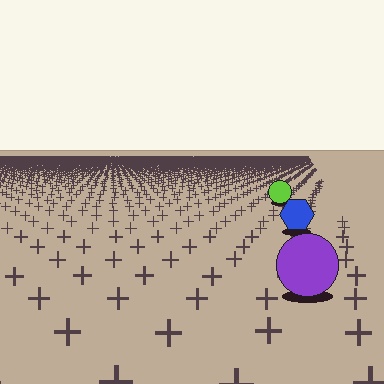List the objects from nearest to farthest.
From nearest to farthest: the purple circle, the blue hexagon, the lime circle.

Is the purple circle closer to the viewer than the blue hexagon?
Yes. The purple circle is closer — you can tell from the texture gradient: the ground texture is coarser near it.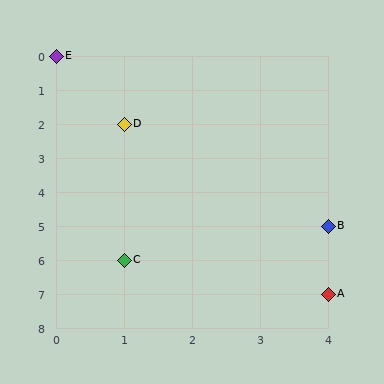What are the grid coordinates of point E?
Point E is at grid coordinates (0, 0).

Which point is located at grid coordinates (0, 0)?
Point E is at (0, 0).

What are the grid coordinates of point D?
Point D is at grid coordinates (1, 2).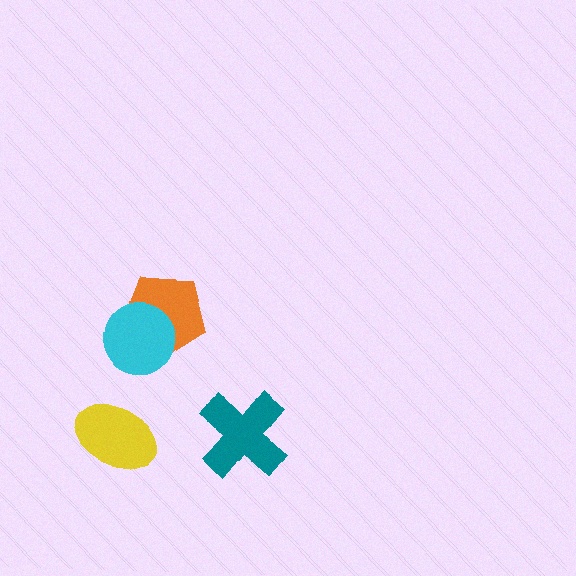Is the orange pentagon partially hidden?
Yes, it is partially covered by another shape.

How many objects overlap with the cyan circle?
1 object overlaps with the cyan circle.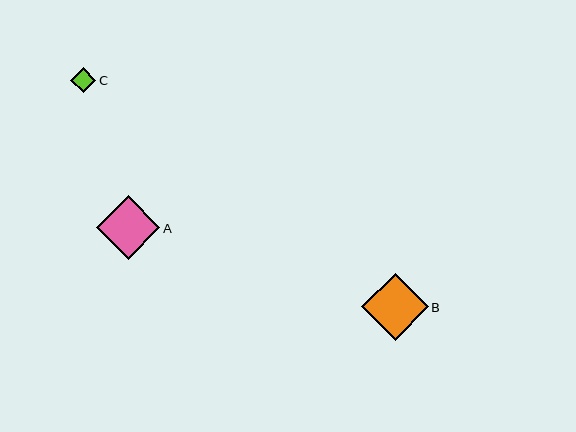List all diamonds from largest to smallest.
From largest to smallest: B, A, C.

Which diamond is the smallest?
Diamond C is the smallest with a size of approximately 25 pixels.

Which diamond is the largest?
Diamond B is the largest with a size of approximately 66 pixels.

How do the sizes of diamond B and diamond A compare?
Diamond B and diamond A are approximately the same size.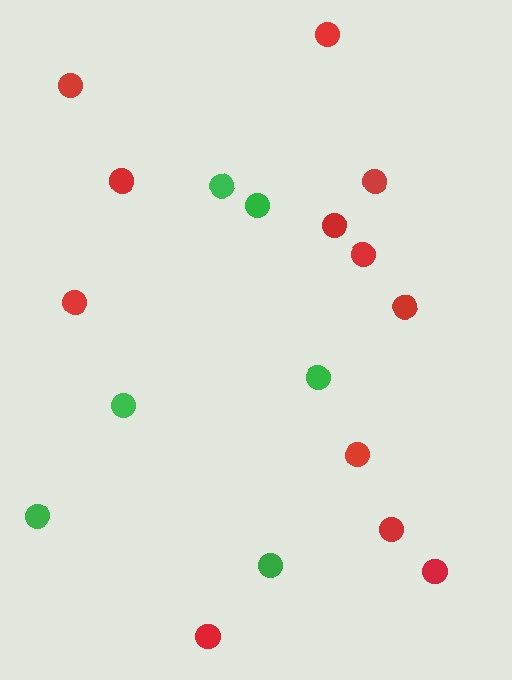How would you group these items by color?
There are 2 groups: one group of green circles (6) and one group of red circles (12).